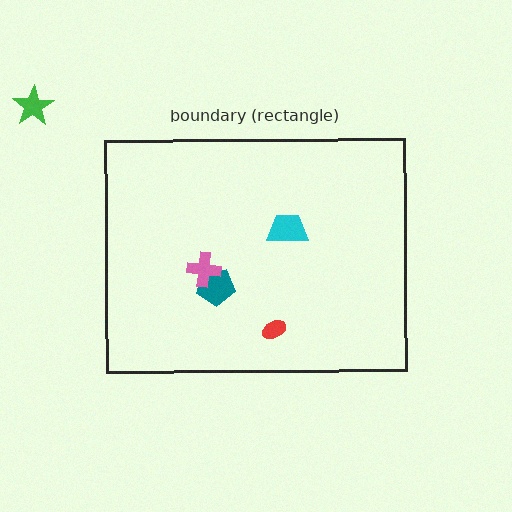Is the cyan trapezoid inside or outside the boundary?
Inside.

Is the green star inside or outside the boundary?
Outside.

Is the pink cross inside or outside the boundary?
Inside.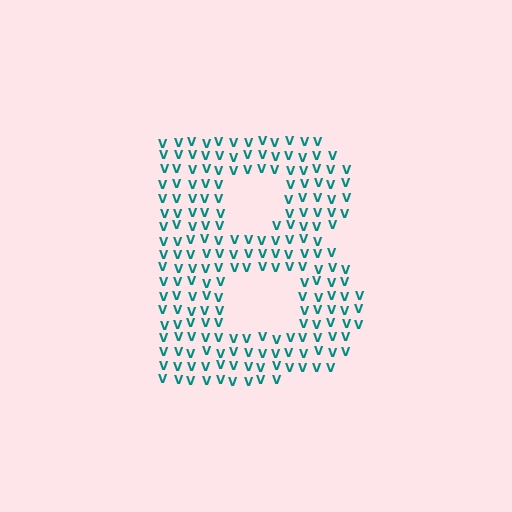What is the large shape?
The large shape is the letter B.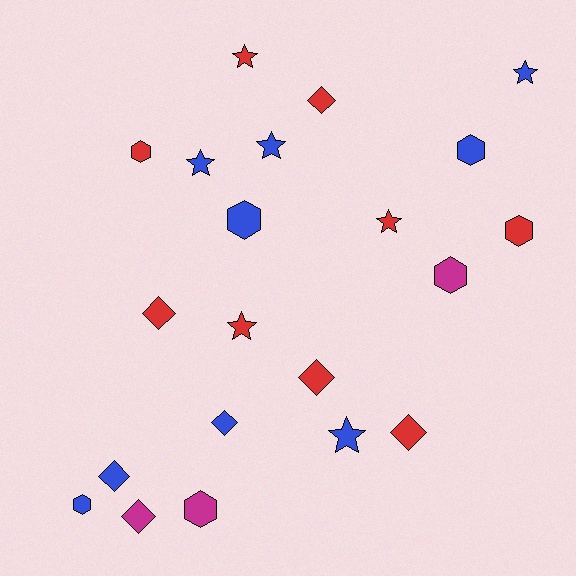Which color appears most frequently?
Blue, with 9 objects.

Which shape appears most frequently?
Star, with 7 objects.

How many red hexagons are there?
There are 2 red hexagons.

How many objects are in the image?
There are 21 objects.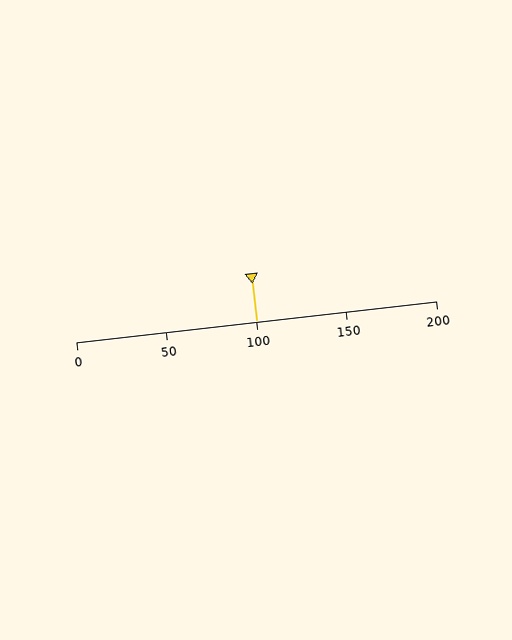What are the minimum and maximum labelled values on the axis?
The axis runs from 0 to 200.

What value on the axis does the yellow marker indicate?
The marker indicates approximately 100.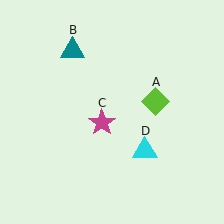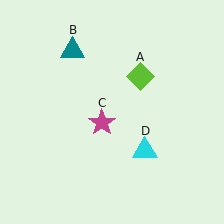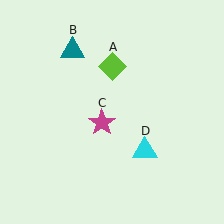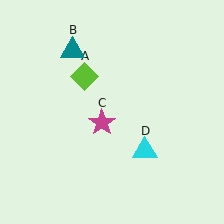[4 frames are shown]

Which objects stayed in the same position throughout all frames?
Teal triangle (object B) and magenta star (object C) and cyan triangle (object D) remained stationary.